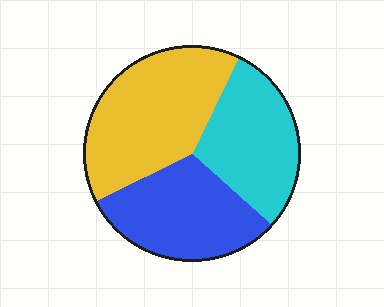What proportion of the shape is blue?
Blue covers 31% of the shape.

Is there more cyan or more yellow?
Yellow.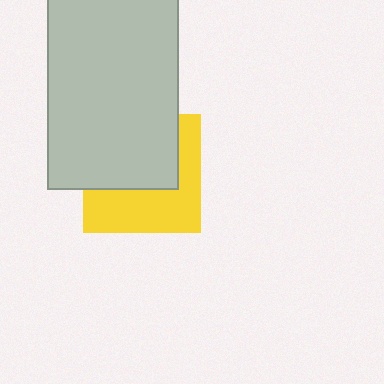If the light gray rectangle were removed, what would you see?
You would see the complete yellow square.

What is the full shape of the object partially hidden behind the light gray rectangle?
The partially hidden object is a yellow square.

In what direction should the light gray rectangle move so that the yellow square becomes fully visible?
The light gray rectangle should move up. That is the shortest direction to clear the overlap and leave the yellow square fully visible.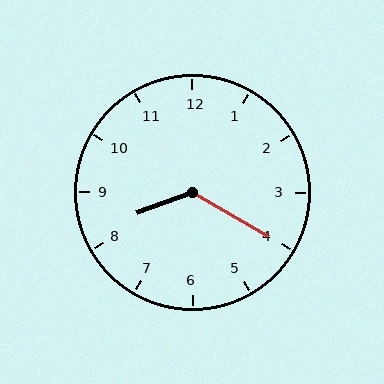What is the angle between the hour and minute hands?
Approximately 130 degrees.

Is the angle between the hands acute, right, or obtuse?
It is obtuse.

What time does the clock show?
8:20.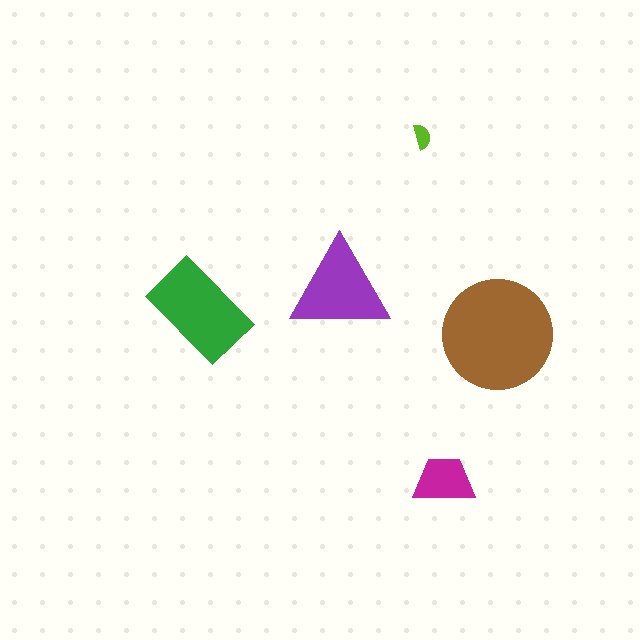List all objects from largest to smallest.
The brown circle, the green rectangle, the purple triangle, the magenta trapezoid, the lime semicircle.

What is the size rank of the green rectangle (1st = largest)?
2nd.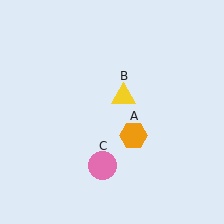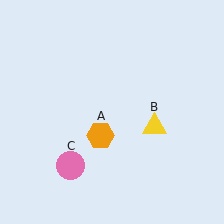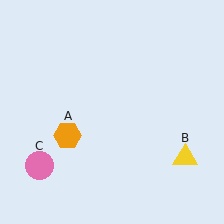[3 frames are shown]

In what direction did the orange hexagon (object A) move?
The orange hexagon (object A) moved left.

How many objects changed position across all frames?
3 objects changed position: orange hexagon (object A), yellow triangle (object B), pink circle (object C).